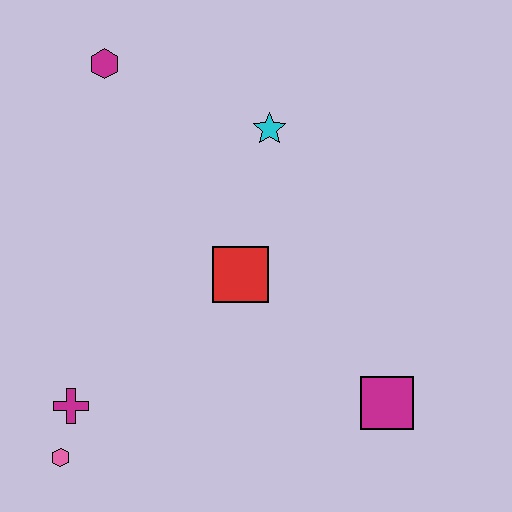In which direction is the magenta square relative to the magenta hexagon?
The magenta square is below the magenta hexagon.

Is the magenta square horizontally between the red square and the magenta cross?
No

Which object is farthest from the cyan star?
The pink hexagon is farthest from the cyan star.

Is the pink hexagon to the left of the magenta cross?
Yes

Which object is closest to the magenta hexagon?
The cyan star is closest to the magenta hexagon.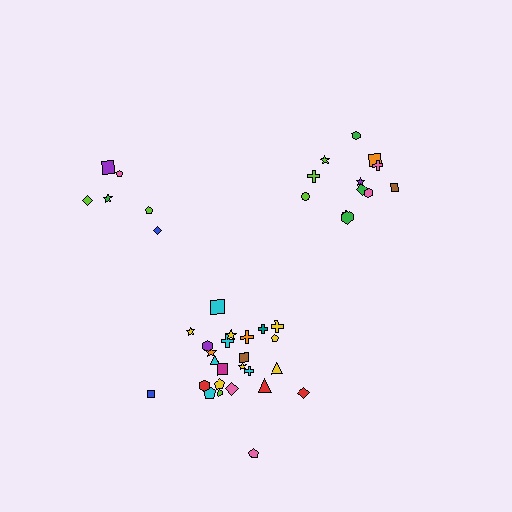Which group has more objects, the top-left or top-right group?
The top-right group.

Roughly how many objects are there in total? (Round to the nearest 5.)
Roughly 45 objects in total.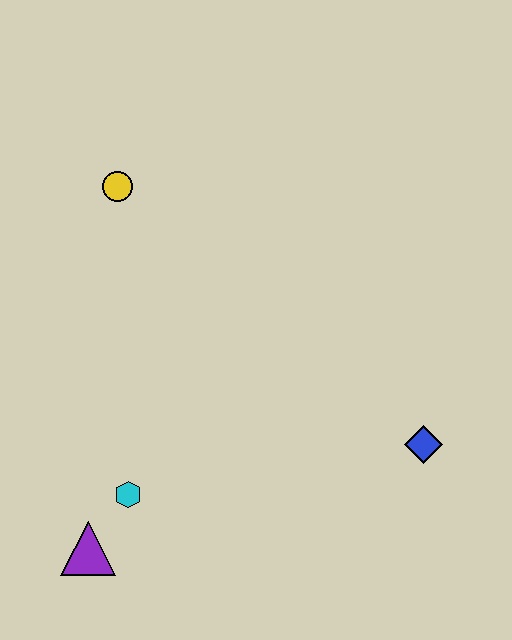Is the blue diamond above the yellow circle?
No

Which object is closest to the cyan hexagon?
The purple triangle is closest to the cyan hexagon.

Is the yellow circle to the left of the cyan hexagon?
Yes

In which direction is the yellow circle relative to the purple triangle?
The yellow circle is above the purple triangle.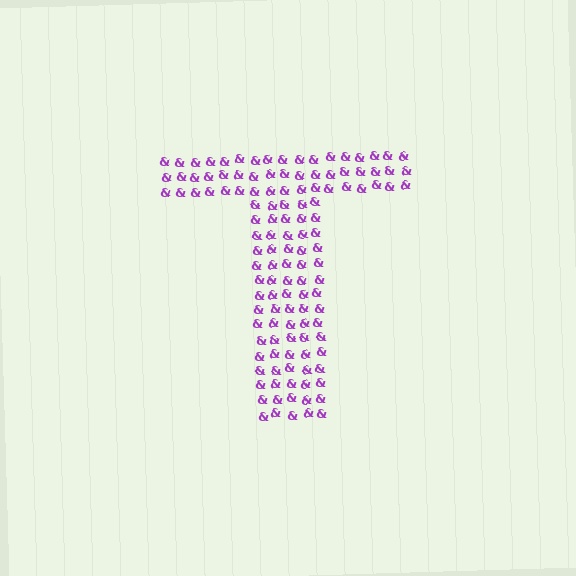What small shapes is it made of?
It is made of small ampersands.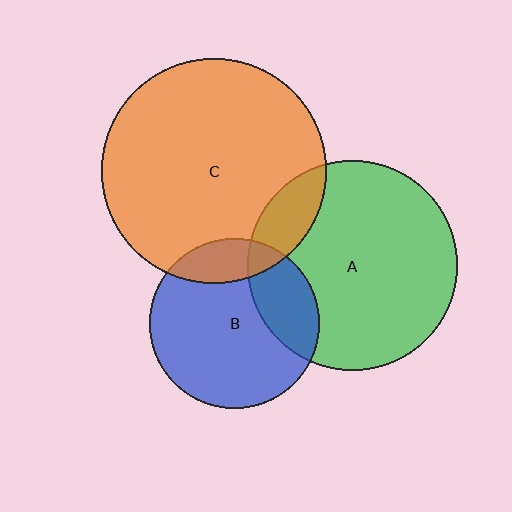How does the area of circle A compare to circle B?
Approximately 1.5 times.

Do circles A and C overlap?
Yes.